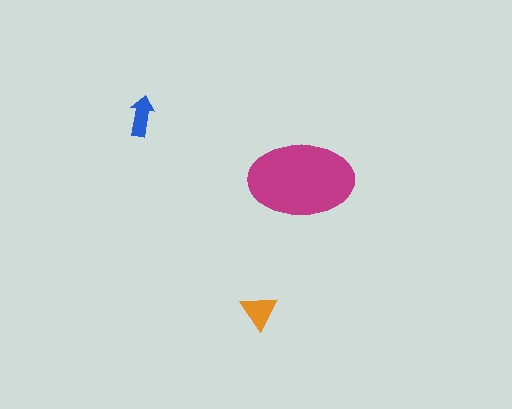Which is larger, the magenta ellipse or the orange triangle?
The magenta ellipse.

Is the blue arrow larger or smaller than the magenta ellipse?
Smaller.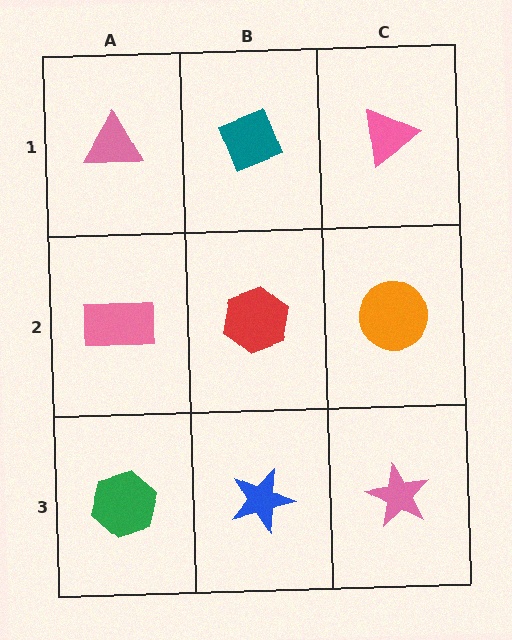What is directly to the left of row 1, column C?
A teal diamond.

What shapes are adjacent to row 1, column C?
An orange circle (row 2, column C), a teal diamond (row 1, column B).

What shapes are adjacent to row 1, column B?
A red hexagon (row 2, column B), a pink triangle (row 1, column A), a pink triangle (row 1, column C).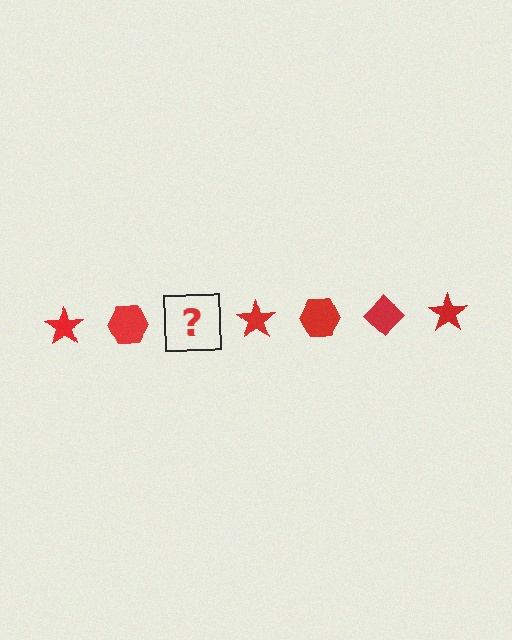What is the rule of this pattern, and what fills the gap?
The rule is that the pattern cycles through star, hexagon, diamond shapes in red. The gap should be filled with a red diamond.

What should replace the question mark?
The question mark should be replaced with a red diamond.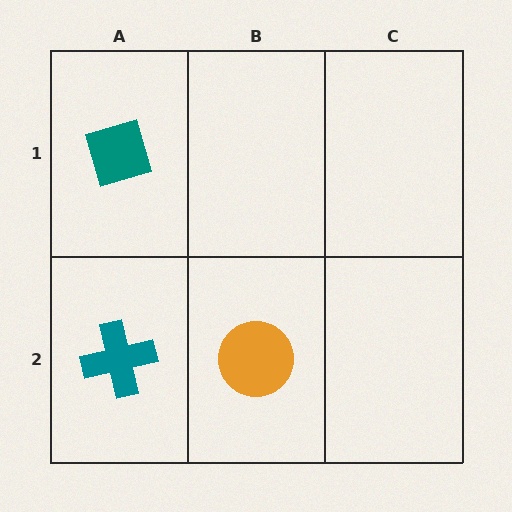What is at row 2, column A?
A teal cross.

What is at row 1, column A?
A teal diamond.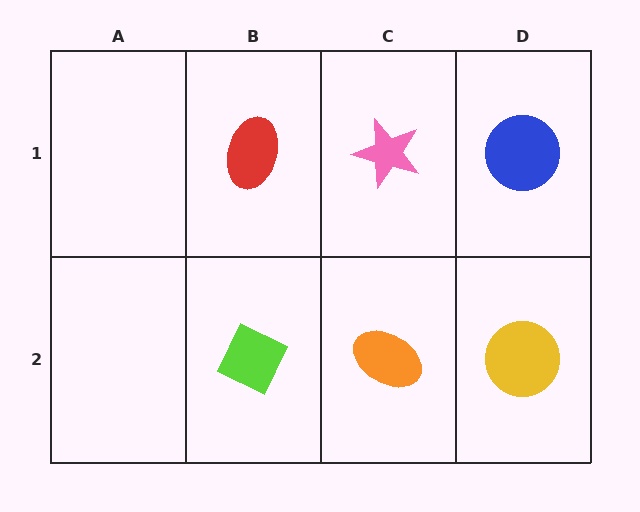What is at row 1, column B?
A red ellipse.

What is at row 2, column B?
A lime diamond.